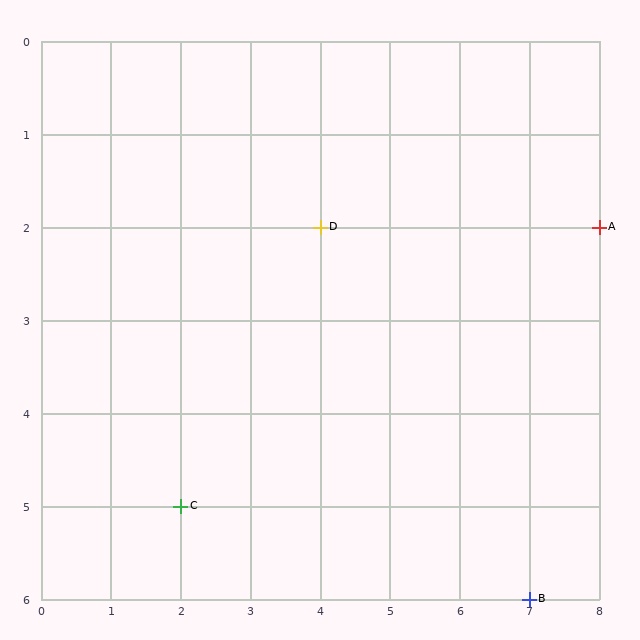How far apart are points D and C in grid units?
Points D and C are 2 columns and 3 rows apart (about 3.6 grid units diagonally).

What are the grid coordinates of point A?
Point A is at grid coordinates (8, 2).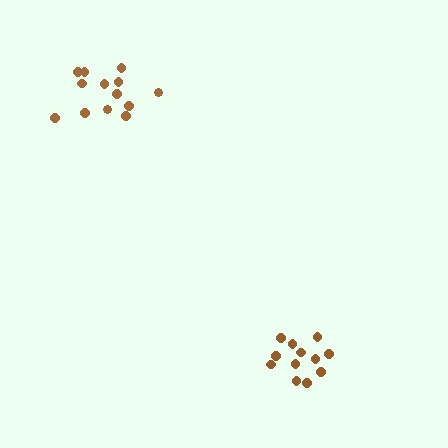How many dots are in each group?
Group 1: 13 dots, Group 2: 12 dots (25 total).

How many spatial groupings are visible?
There are 2 spatial groupings.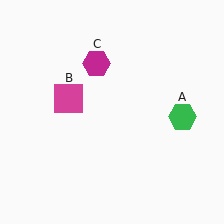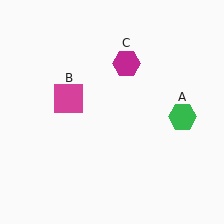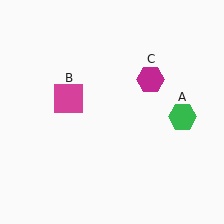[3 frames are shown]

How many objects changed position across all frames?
1 object changed position: magenta hexagon (object C).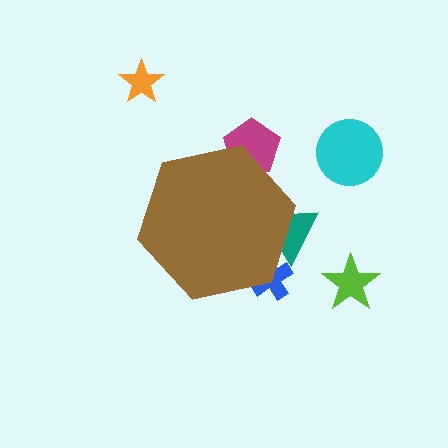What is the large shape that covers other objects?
A brown hexagon.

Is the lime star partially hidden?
No, the lime star is fully visible.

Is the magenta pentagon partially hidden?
Yes, the magenta pentagon is partially hidden behind the brown hexagon.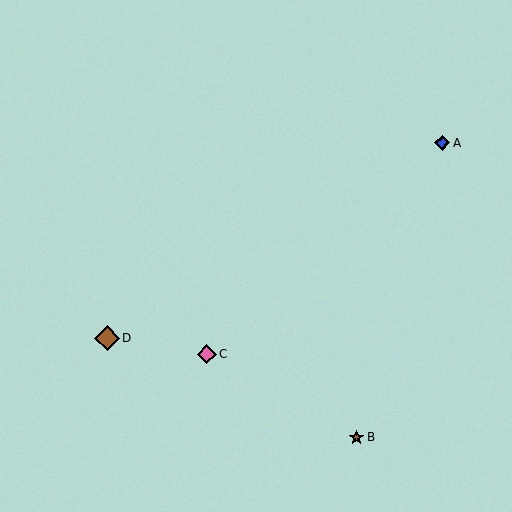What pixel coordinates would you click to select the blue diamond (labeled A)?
Click at (442, 143) to select the blue diamond A.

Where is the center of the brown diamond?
The center of the brown diamond is at (107, 338).